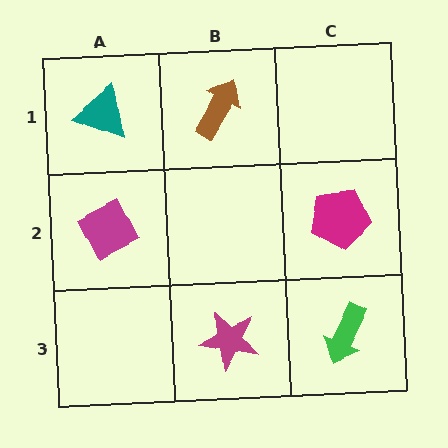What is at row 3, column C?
A green arrow.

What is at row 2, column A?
A magenta diamond.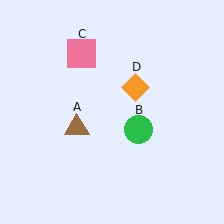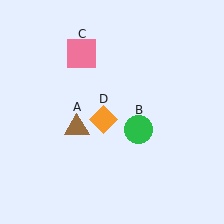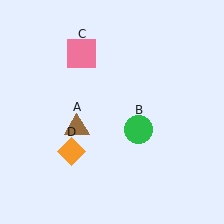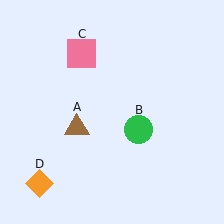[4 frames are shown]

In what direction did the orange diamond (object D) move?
The orange diamond (object D) moved down and to the left.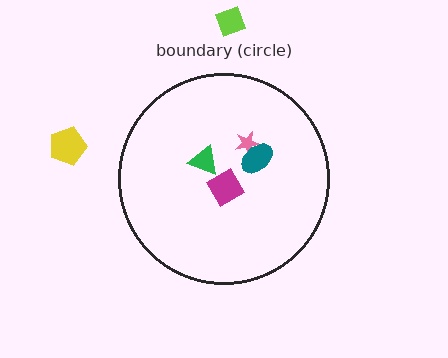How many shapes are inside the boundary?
4 inside, 2 outside.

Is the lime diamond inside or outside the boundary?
Outside.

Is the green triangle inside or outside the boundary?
Inside.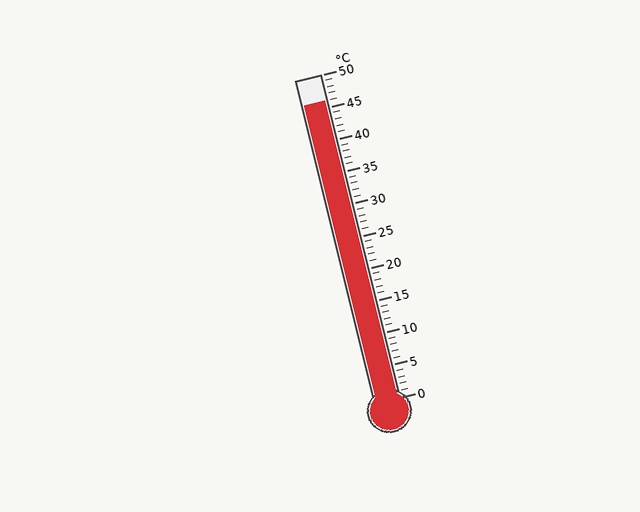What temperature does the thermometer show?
The thermometer shows approximately 46°C.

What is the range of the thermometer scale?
The thermometer scale ranges from 0°C to 50°C.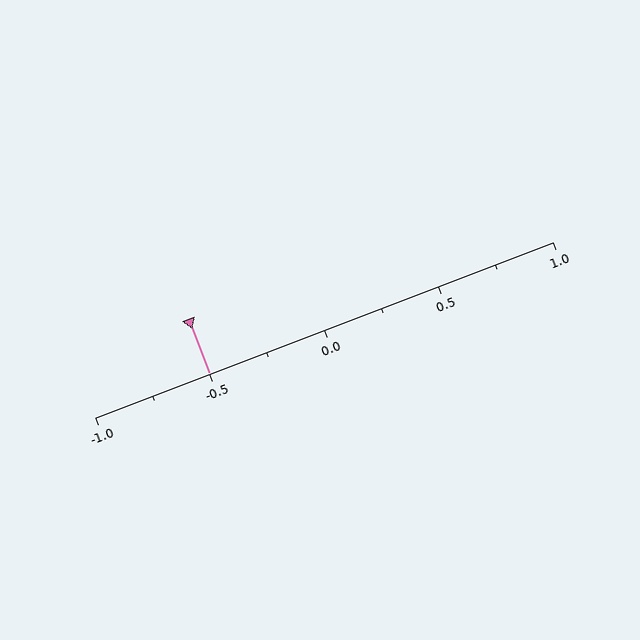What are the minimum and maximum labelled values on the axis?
The axis runs from -1.0 to 1.0.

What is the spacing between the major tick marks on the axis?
The major ticks are spaced 0.5 apart.